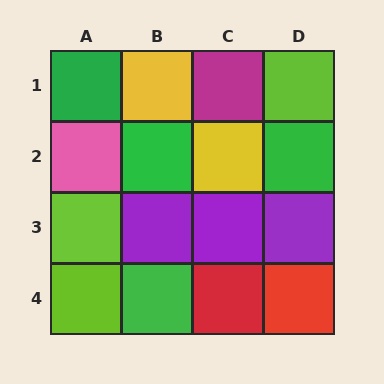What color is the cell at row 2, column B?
Green.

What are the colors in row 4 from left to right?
Lime, green, red, red.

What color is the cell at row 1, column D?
Lime.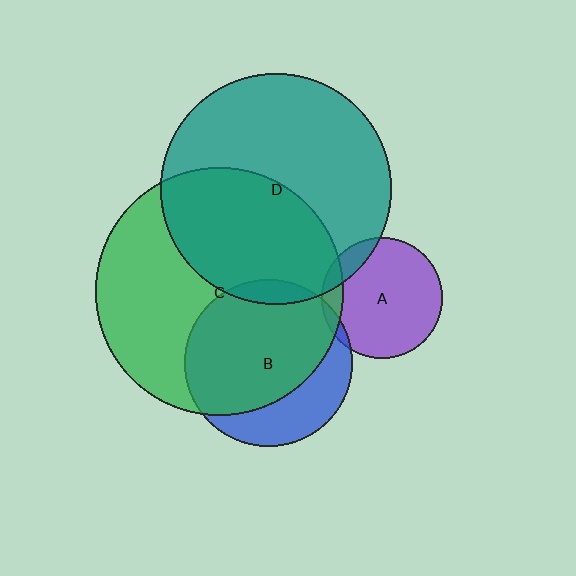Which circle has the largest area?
Circle C (green).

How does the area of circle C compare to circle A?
Approximately 4.2 times.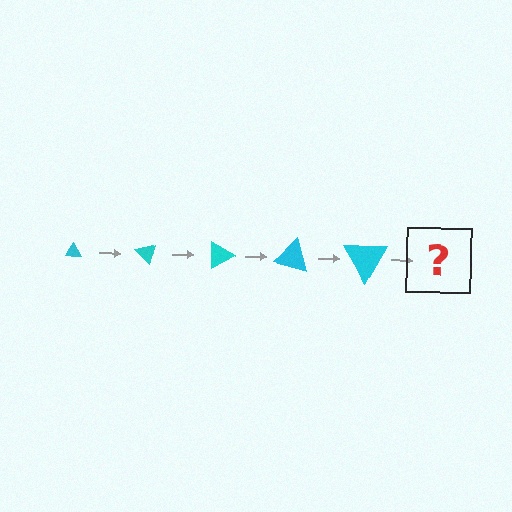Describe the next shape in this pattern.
It should be a triangle, larger than the previous one and rotated 225 degrees from the start.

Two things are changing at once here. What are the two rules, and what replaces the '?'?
The two rules are that the triangle grows larger each step and it rotates 45 degrees each step. The '?' should be a triangle, larger than the previous one and rotated 225 degrees from the start.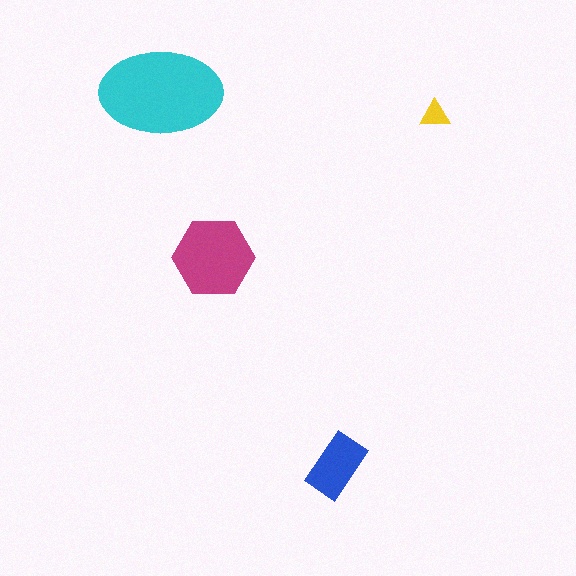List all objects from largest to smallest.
The cyan ellipse, the magenta hexagon, the blue rectangle, the yellow triangle.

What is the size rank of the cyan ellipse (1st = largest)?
1st.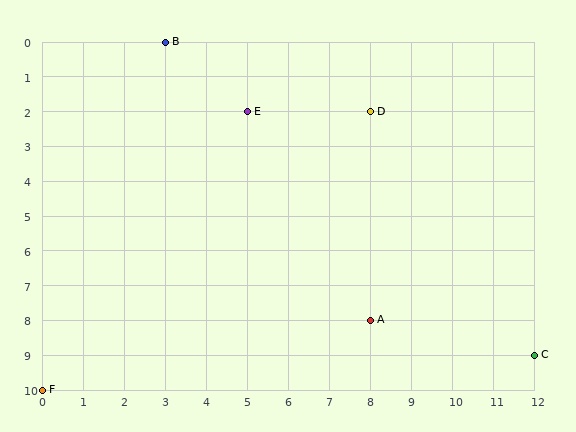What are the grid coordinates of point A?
Point A is at grid coordinates (8, 8).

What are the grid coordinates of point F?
Point F is at grid coordinates (0, 10).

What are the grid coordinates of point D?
Point D is at grid coordinates (8, 2).